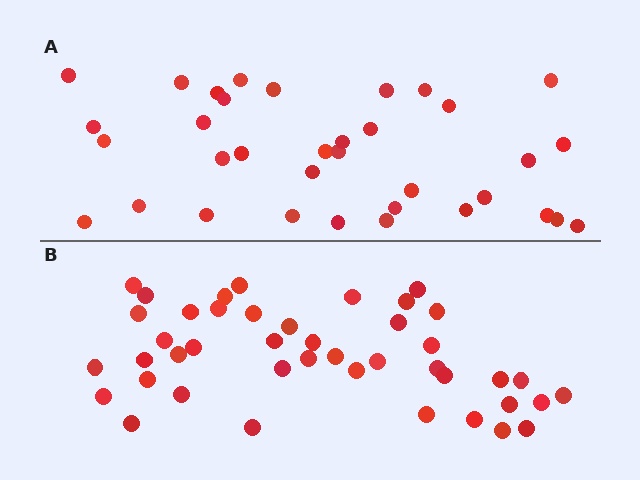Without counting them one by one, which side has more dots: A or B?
Region B (the bottom region) has more dots.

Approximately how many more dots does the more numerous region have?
Region B has roughly 8 or so more dots than region A.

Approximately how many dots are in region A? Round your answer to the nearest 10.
About 40 dots. (The exact count is 35, which rounds to 40.)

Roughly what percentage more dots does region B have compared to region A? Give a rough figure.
About 25% more.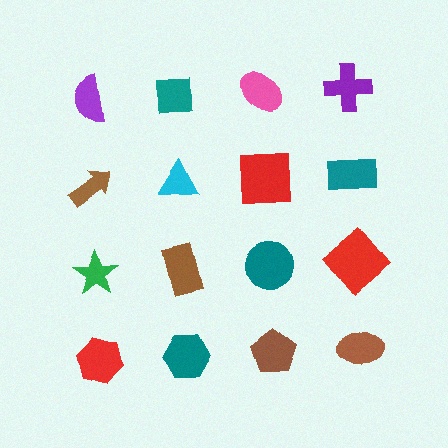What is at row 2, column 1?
A brown arrow.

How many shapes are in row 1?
4 shapes.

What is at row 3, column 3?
A teal circle.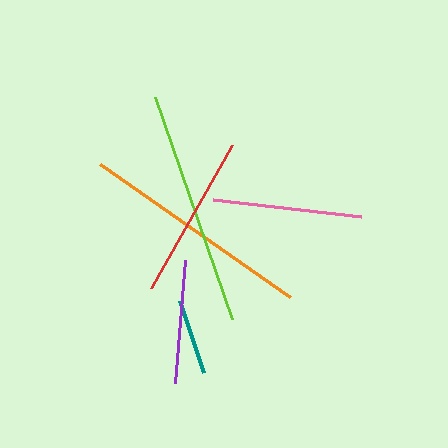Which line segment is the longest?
The lime line is the longest at approximately 235 pixels.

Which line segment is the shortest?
The teal line is the shortest at approximately 76 pixels.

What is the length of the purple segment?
The purple segment is approximately 123 pixels long.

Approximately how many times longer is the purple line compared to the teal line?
The purple line is approximately 1.6 times the length of the teal line.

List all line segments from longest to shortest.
From longest to shortest: lime, orange, red, pink, purple, teal.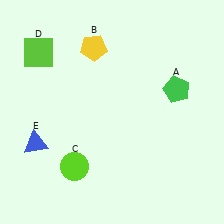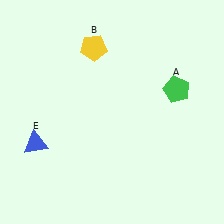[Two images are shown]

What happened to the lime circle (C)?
The lime circle (C) was removed in Image 2. It was in the bottom-left area of Image 1.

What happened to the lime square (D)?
The lime square (D) was removed in Image 2. It was in the top-left area of Image 1.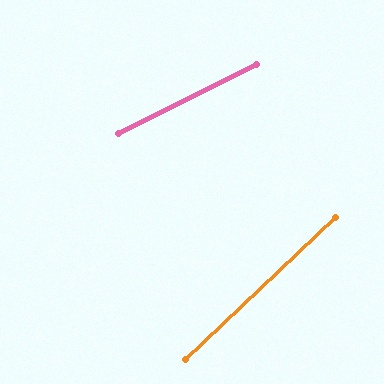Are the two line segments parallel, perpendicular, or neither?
Neither parallel nor perpendicular — they differ by about 17°.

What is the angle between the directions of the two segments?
Approximately 17 degrees.